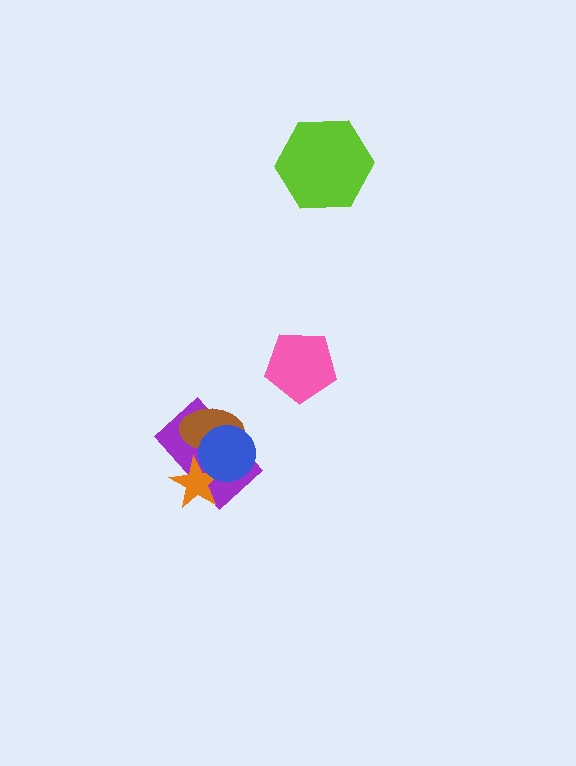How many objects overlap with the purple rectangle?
3 objects overlap with the purple rectangle.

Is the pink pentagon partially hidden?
No, no other shape covers it.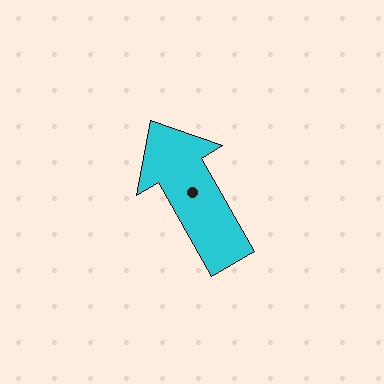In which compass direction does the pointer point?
Northwest.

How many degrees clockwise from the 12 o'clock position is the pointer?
Approximately 330 degrees.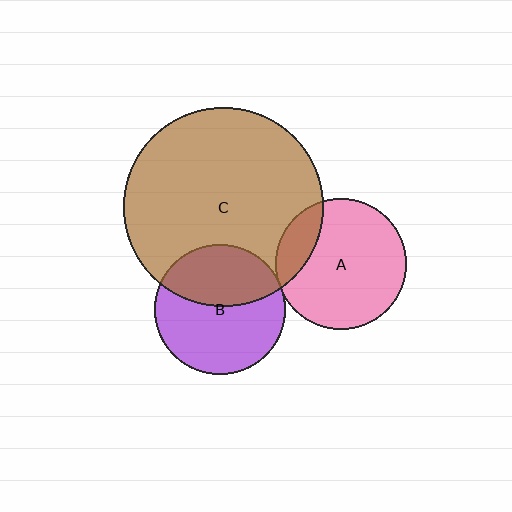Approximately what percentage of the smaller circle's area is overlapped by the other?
Approximately 5%.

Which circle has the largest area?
Circle C (brown).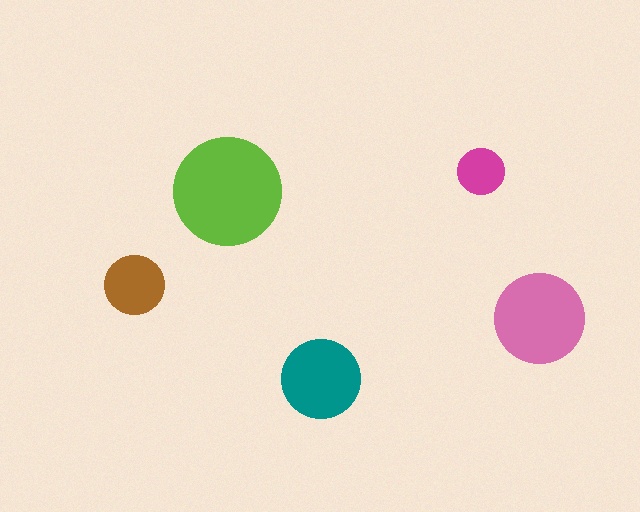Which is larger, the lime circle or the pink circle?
The lime one.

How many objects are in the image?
There are 5 objects in the image.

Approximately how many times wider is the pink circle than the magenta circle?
About 2 times wider.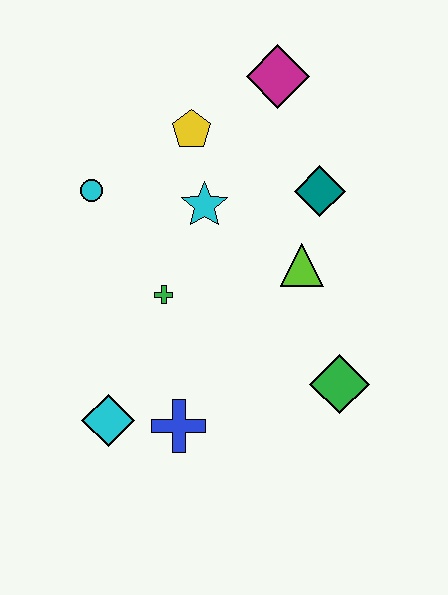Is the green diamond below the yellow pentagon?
Yes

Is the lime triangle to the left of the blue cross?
No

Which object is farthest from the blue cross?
The magenta diamond is farthest from the blue cross.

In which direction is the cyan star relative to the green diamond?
The cyan star is above the green diamond.